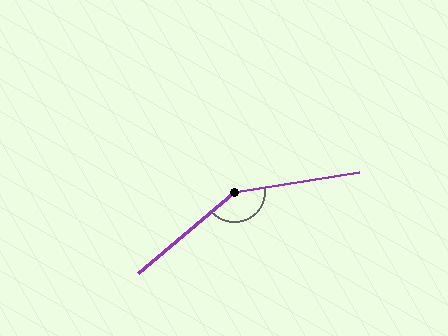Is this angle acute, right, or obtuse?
It is obtuse.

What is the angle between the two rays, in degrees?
Approximately 149 degrees.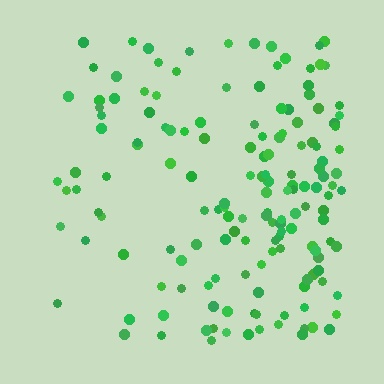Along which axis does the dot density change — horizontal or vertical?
Horizontal.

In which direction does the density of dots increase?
From left to right, with the right side densest.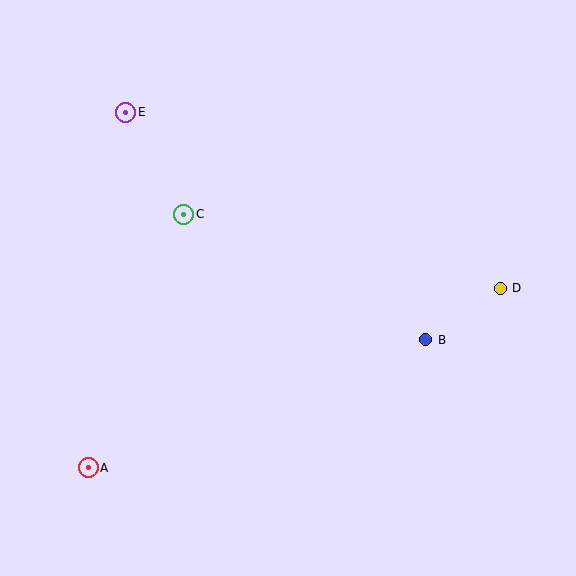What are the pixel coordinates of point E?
Point E is at (126, 112).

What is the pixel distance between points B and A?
The distance between B and A is 361 pixels.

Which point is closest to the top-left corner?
Point E is closest to the top-left corner.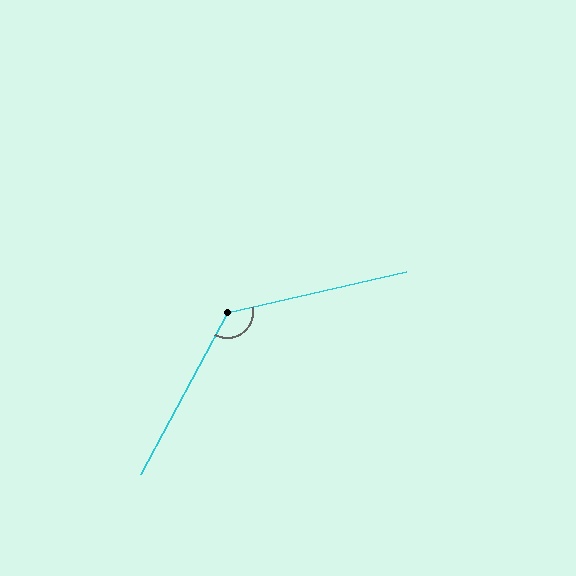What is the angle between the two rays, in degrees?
Approximately 131 degrees.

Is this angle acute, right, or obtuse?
It is obtuse.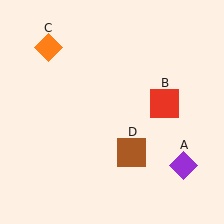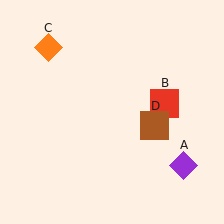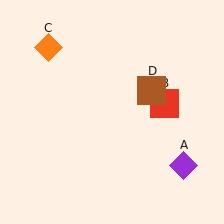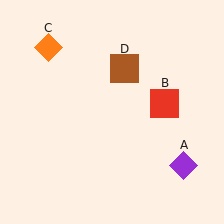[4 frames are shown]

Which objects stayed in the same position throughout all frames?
Purple diamond (object A) and red square (object B) and orange diamond (object C) remained stationary.